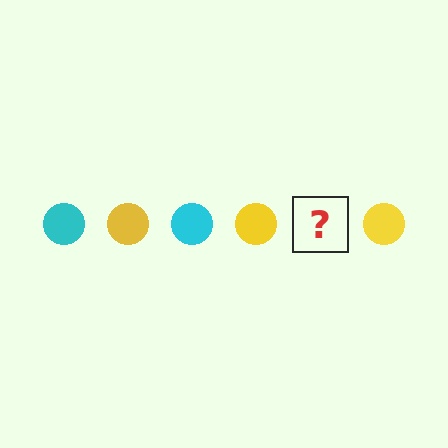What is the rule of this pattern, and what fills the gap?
The rule is that the pattern cycles through cyan, yellow circles. The gap should be filled with a cyan circle.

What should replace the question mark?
The question mark should be replaced with a cyan circle.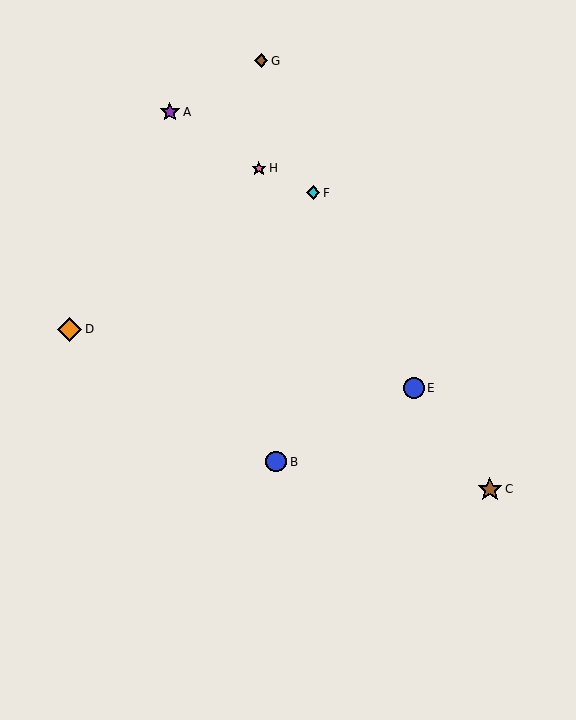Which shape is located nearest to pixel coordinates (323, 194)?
The cyan diamond (labeled F) at (313, 193) is nearest to that location.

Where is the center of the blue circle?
The center of the blue circle is at (276, 462).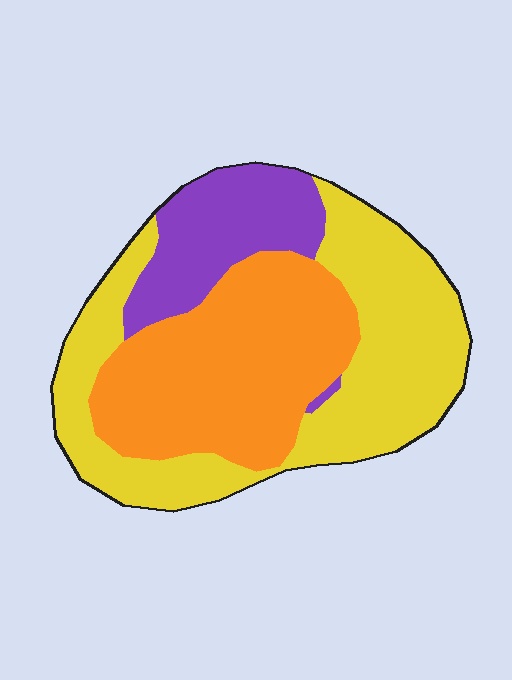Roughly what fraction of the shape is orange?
Orange takes up about three eighths (3/8) of the shape.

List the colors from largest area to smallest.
From largest to smallest: yellow, orange, purple.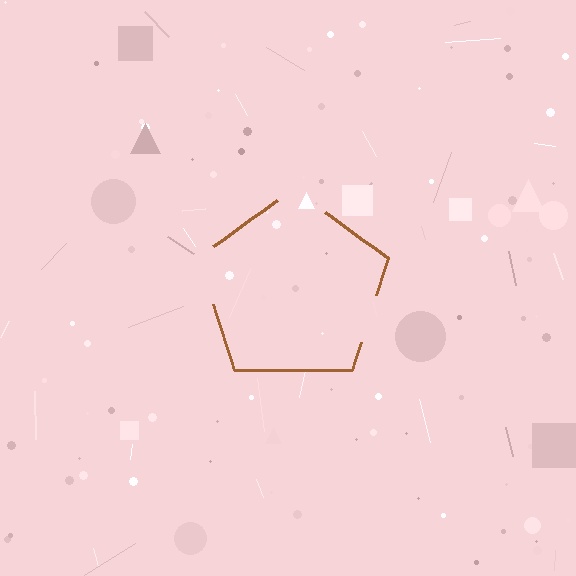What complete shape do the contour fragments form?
The contour fragments form a pentagon.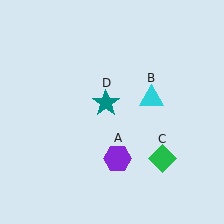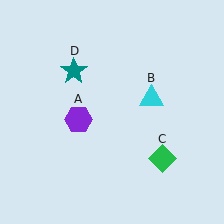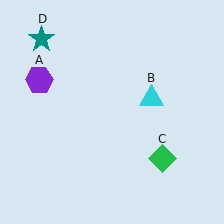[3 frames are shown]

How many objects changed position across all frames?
2 objects changed position: purple hexagon (object A), teal star (object D).